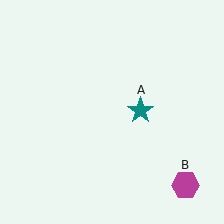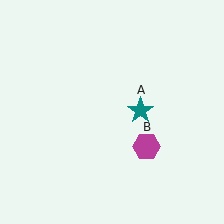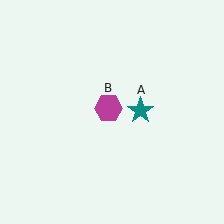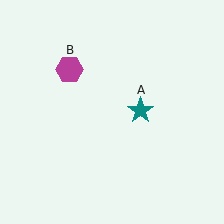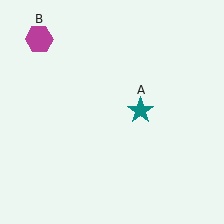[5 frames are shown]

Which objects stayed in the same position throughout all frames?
Teal star (object A) remained stationary.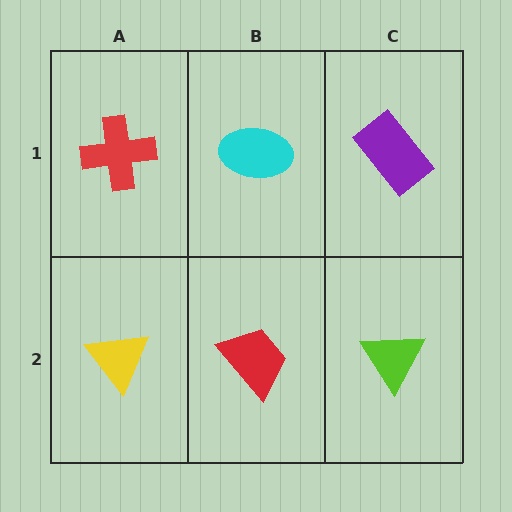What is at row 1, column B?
A cyan ellipse.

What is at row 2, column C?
A lime triangle.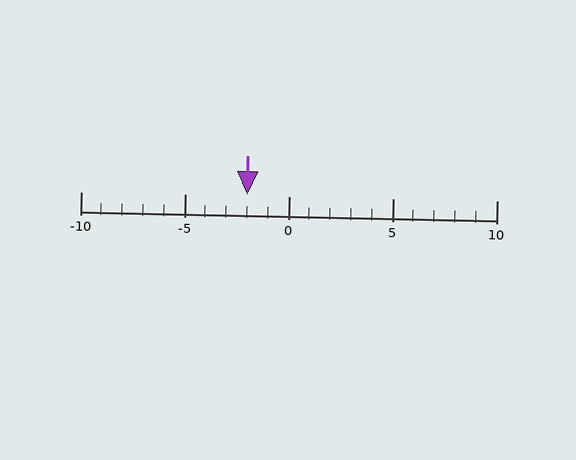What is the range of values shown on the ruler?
The ruler shows values from -10 to 10.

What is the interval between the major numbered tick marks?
The major tick marks are spaced 5 units apart.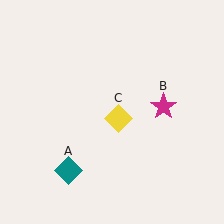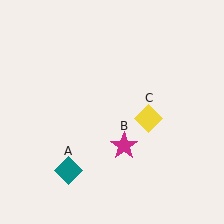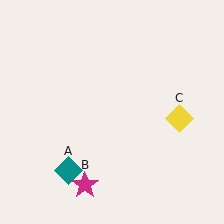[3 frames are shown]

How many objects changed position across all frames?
2 objects changed position: magenta star (object B), yellow diamond (object C).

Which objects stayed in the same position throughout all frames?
Teal diamond (object A) remained stationary.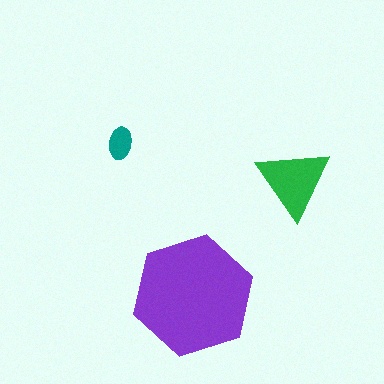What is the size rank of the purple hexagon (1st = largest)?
1st.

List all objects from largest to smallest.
The purple hexagon, the green triangle, the teal ellipse.